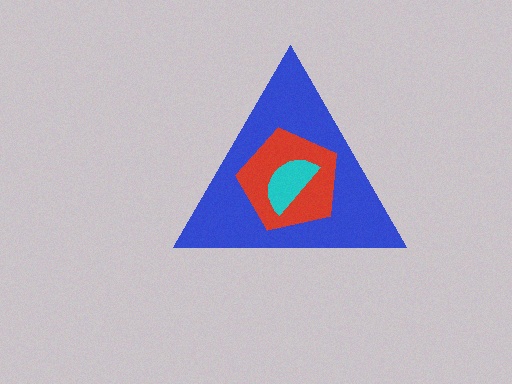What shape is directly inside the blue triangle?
The red pentagon.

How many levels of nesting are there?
3.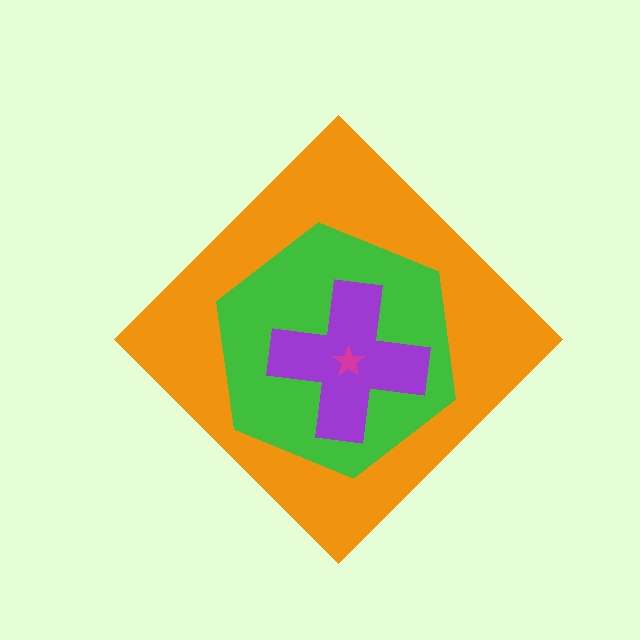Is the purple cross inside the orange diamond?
Yes.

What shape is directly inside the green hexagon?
The purple cross.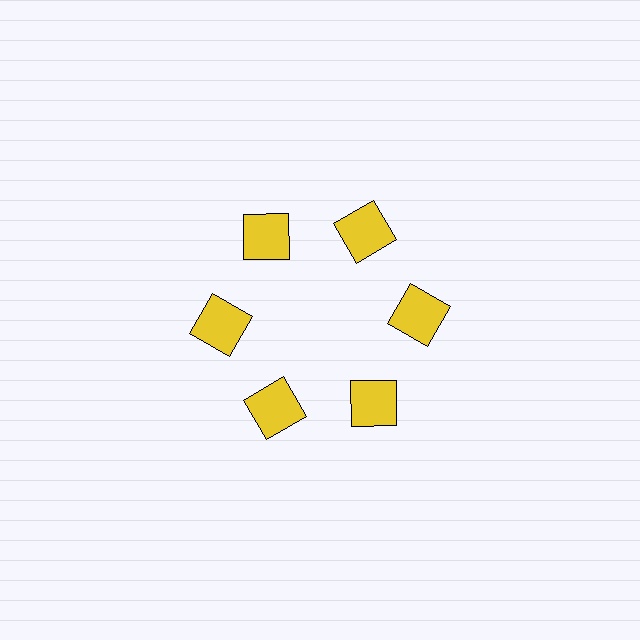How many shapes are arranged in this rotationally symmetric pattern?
There are 6 shapes, arranged in 6 groups of 1.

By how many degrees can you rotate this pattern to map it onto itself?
The pattern maps onto itself every 60 degrees of rotation.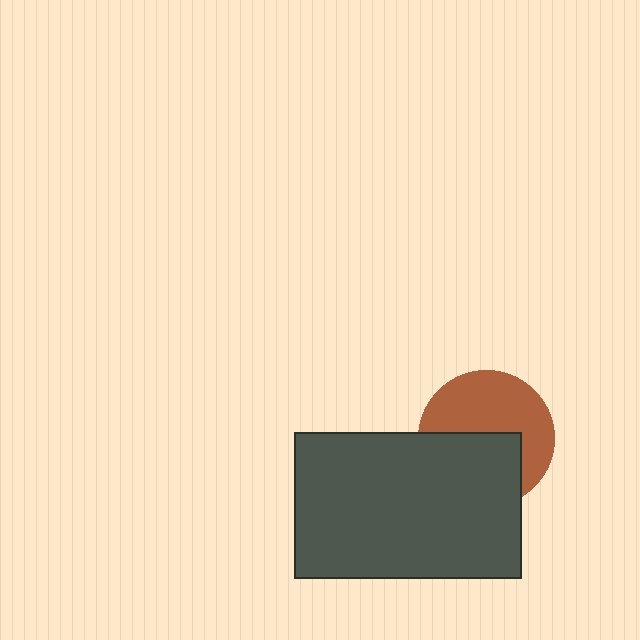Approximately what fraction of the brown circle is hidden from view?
Roughly 45% of the brown circle is hidden behind the dark gray rectangle.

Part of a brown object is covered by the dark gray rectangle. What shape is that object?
It is a circle.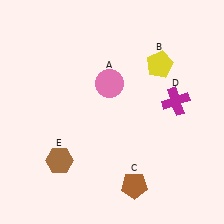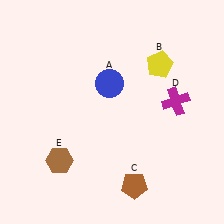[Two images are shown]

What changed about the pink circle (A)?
In Image 1, A is pink. In Image 2, it changed to blue.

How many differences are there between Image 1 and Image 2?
There is 1 difference between the two images.